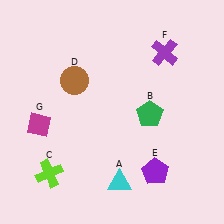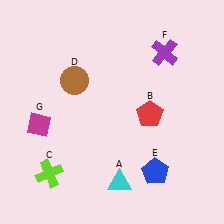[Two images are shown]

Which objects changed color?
B changed from green to red. E changed from purple to blue.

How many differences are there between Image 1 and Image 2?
There are 2 differences between the two images.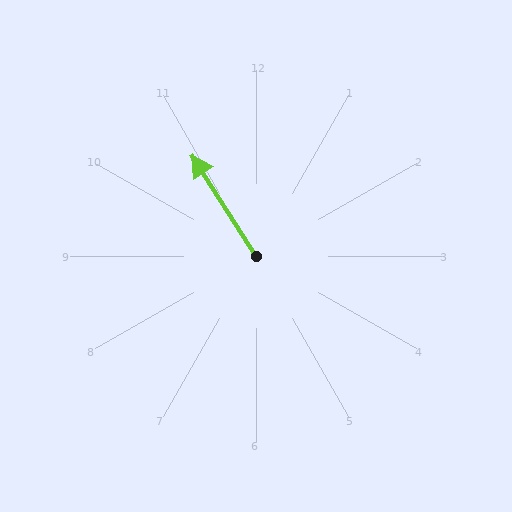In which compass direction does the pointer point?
Northwest.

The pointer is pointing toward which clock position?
Roughly 11 o'clock.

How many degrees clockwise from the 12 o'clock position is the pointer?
Approximately 328 degrees.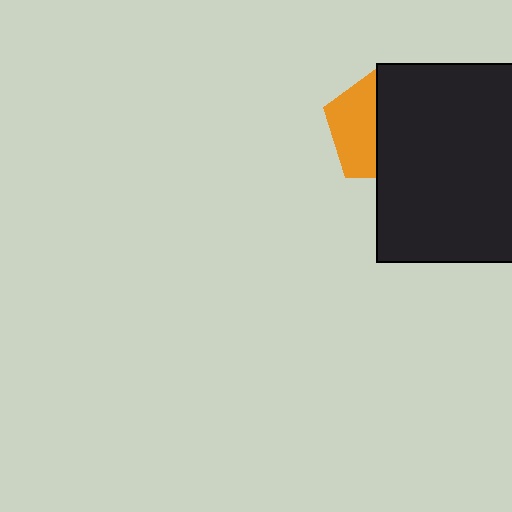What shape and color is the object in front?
The object in front is a black rectangle.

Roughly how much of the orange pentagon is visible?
A small part of it is visible (roughly 41%).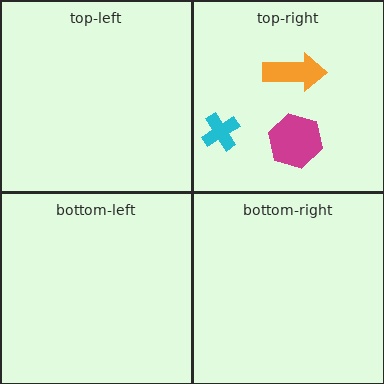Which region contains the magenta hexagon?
The top-right region.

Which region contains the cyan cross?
The top-right region.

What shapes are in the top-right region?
The orange arrow, the cyan cross, the magenta hexagon.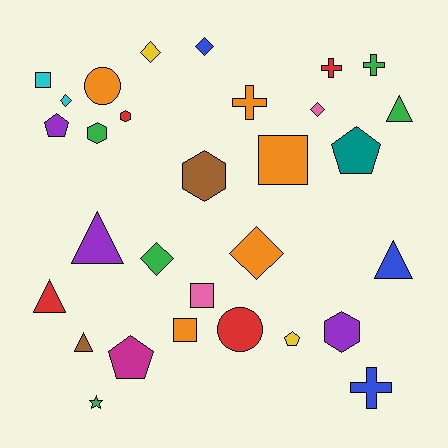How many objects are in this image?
There are 30 objects.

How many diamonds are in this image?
There are 6 diamonds.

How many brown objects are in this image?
There are 2 brown objects.